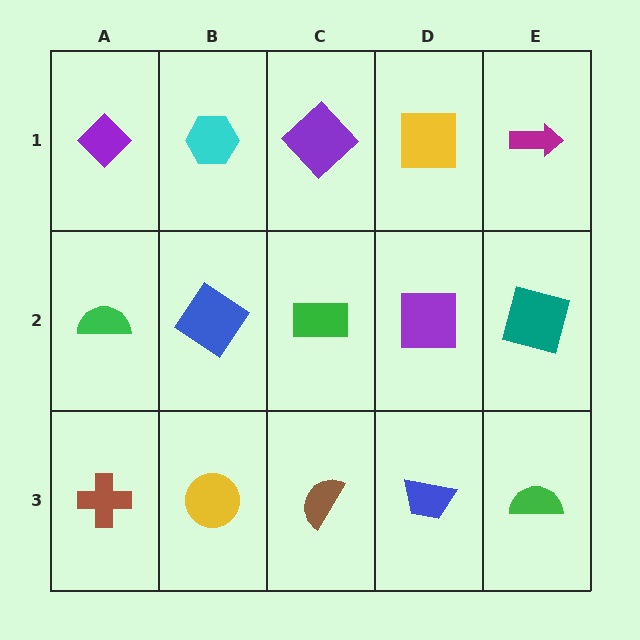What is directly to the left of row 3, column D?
A brown semicircle.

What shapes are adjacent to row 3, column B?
A blue diamond (row 2, column B), a brown cross (row 3, column A), a brown semicircle (row 3, column C).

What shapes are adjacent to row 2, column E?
A magenta arrow (row 1, column E), a green semicircle (row 3, column E), a purple square (row 2, column D).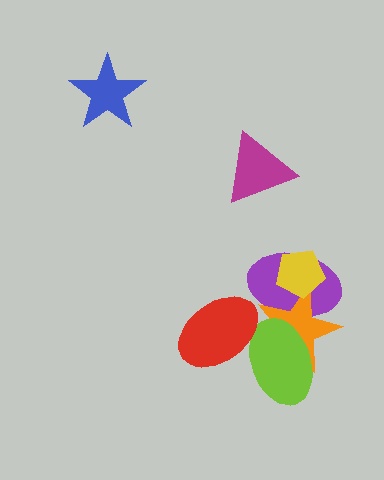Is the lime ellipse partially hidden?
Yes, it is partially covered by another shape.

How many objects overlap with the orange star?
4 objects overlap with the orange star.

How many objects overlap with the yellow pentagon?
2 objects overlap with the yellow pentagon.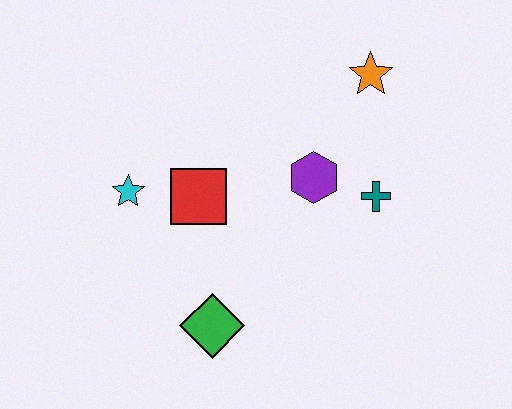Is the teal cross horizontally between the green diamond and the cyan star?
No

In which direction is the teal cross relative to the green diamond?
The teal cross is to the right of the green diamond.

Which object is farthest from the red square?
The orange star is farthest from the red square.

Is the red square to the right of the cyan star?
Yes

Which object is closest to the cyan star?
The red square is closest to the cyan star.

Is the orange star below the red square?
No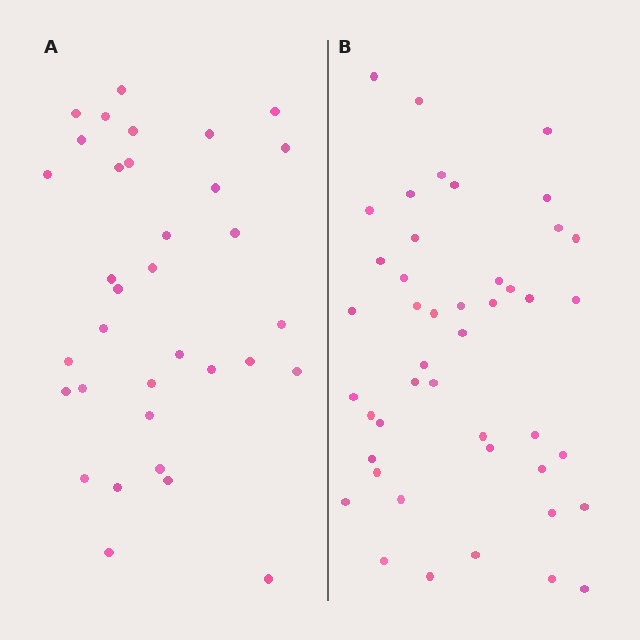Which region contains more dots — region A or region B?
Region B (the right region) has more dots.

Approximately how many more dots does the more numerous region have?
Region B has roughly 12 or so more dots than region A.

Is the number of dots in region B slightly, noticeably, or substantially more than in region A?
Region B has noticeably more, but not dramatically so. The ratio is roughly 1.3 to 1.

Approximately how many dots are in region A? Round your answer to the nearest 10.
About 30 dots. (The exact count is 34, which rounds to 30.)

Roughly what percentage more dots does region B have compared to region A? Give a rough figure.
About 30% more.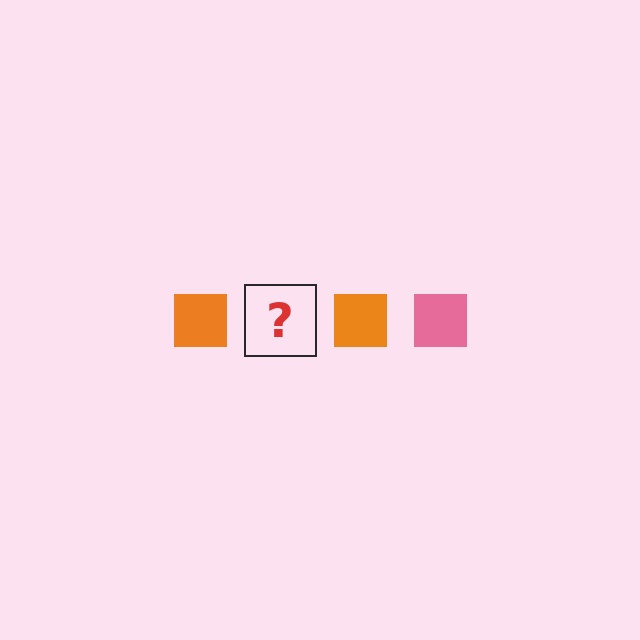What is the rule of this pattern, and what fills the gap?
The rule is that the pattern cycles through orange, pink squares. The gap should be filled with a pink square.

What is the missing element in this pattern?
The missing element is a pink square.